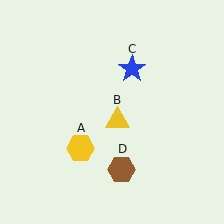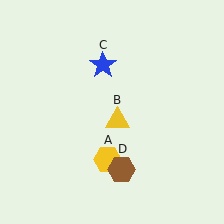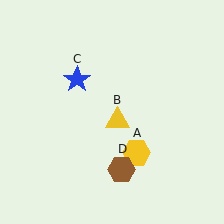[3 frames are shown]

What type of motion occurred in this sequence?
The yellow hexagon (object A), blue star (object C) rotated counterclockwise around the center of the scene.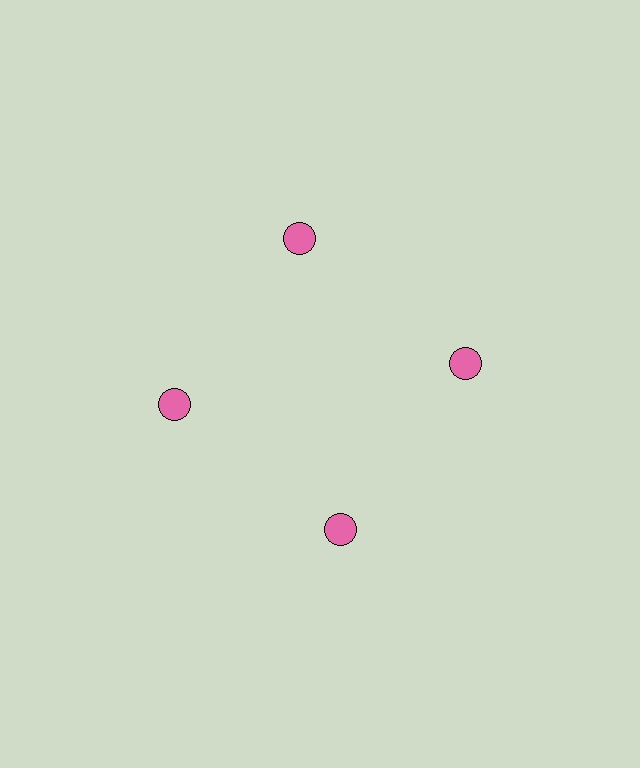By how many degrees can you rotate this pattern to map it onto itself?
The pattern maps onto itself every 90 degrees of rotation.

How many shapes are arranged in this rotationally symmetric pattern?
There are 4 shapes, arranged in 4 groups of 1.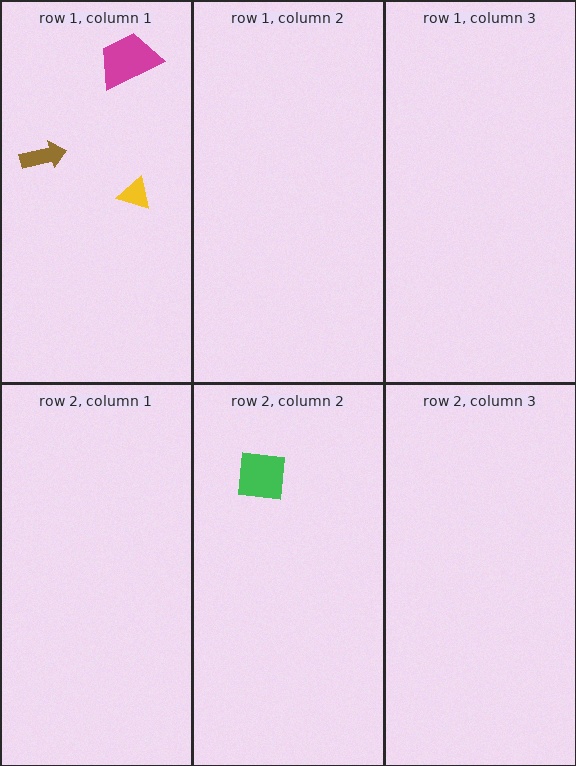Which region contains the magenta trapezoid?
The row 1, column 1 region.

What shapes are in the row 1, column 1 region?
The magenta trapezoid, the yellow triangle, the brown arrow.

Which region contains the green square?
The row 2, column 2 region.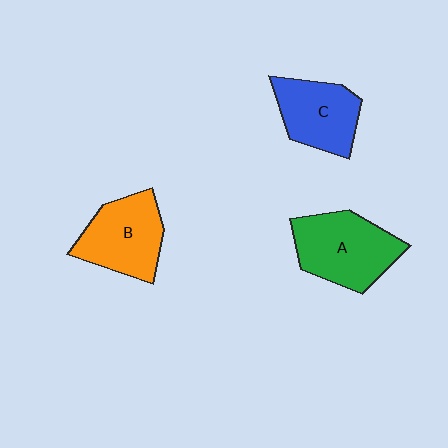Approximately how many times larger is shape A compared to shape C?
Approximately 1.3 times.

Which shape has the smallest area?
Shape C (blue).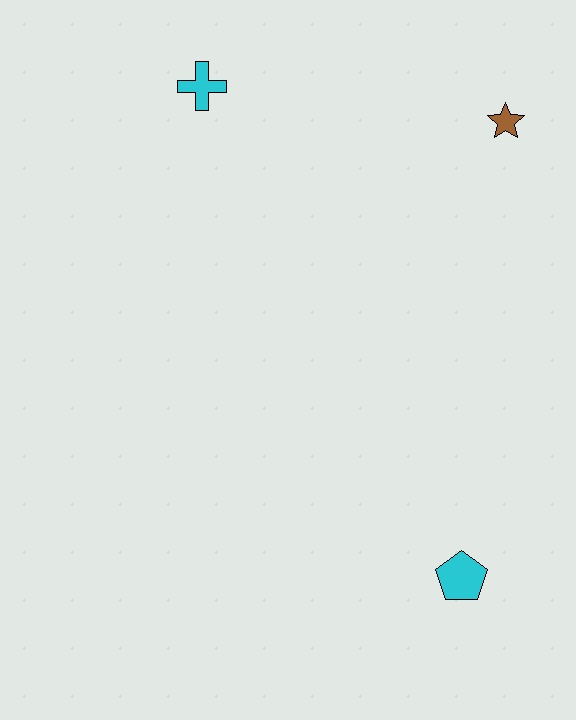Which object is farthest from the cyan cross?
The cyan pentagon is farthest from the cyan cross.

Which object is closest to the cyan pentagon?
The brown star is closest to the cyan pentagon.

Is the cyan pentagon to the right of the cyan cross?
Yes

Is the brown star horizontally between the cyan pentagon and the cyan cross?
No